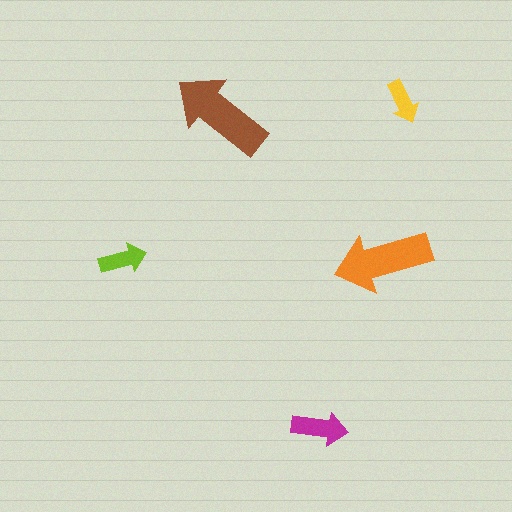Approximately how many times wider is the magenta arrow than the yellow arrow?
About 1.5 times wider.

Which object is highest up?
The yellow arrow is topmost.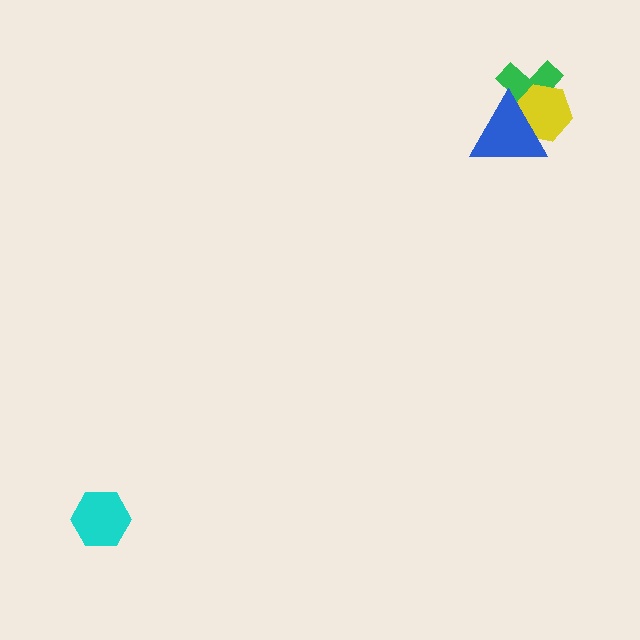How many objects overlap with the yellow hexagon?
2 objects overlap with the yellow hexagon.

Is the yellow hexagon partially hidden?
Yes, it is partially covered by another shape.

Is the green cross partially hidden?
Yes, it is partially covered by another shape.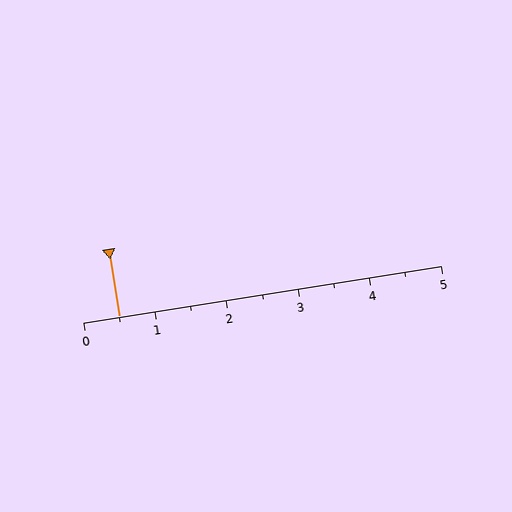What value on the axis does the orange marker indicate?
The marker indicates approximately 0.5.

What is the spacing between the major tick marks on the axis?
The major ticks are spaced 1 apart.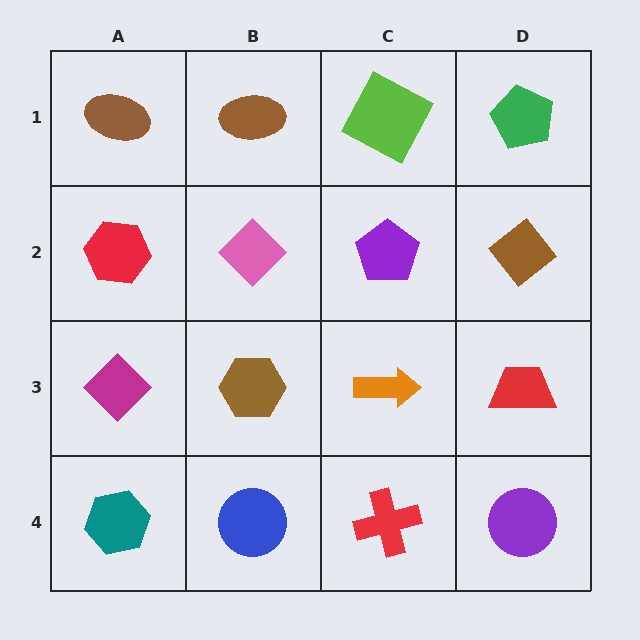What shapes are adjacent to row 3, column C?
A purple pentagon (row 2, column C), a red cross (row 4, column C), a brown hexagon (row 3, column B), a red trapezoid (row 3, column D).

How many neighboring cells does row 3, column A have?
3.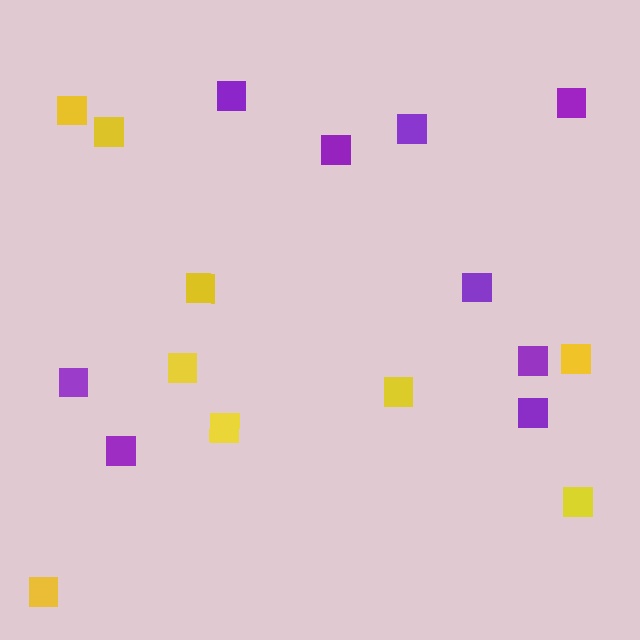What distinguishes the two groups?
There are 2 groups: one group of purple squares (9) and one group of yellow squares (9).